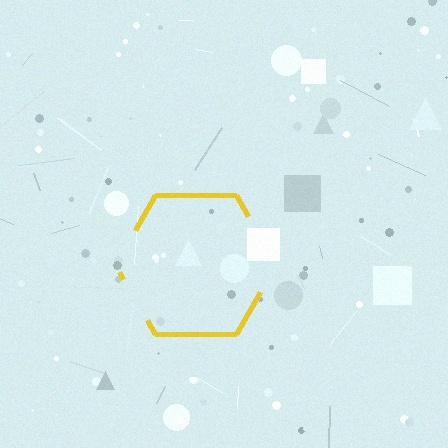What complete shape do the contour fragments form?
The contour fragments form a hexagon.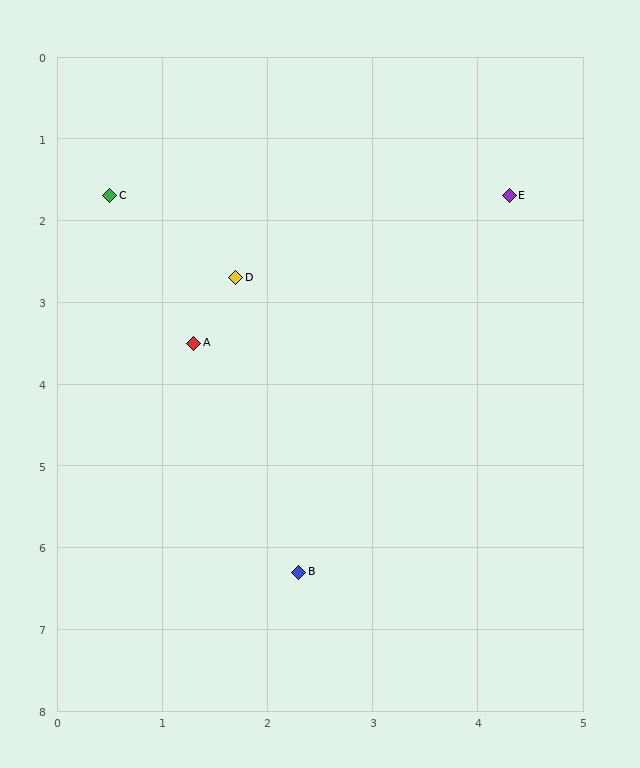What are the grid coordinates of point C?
Point C is at approximately (0.5, 1.7).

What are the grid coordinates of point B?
Point B is at approximately (2.3, 6.3).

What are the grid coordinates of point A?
Point A is at approximately (1.3, 3.5).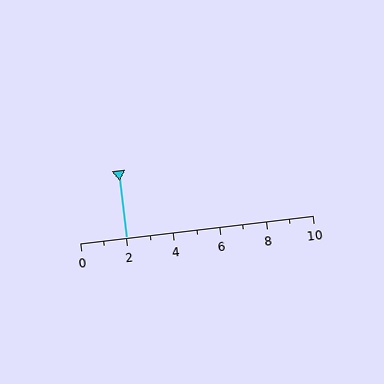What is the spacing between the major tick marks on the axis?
The major ticks are spaced 2 apart.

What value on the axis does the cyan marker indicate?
The marker indicates approximately 2.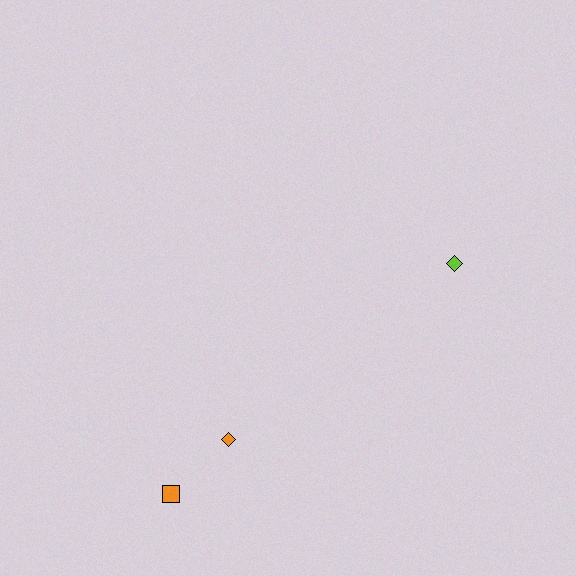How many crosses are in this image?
There are no crosses.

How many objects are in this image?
There are 3 objects.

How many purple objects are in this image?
There are no purple objects.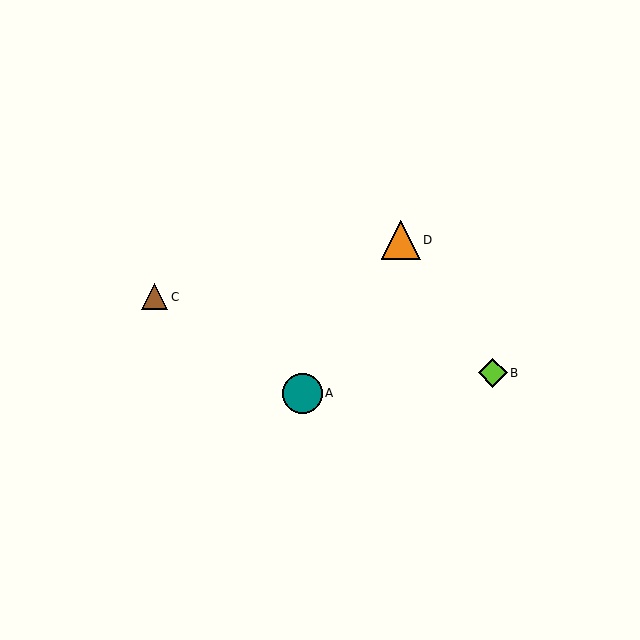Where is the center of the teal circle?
The center of the teal circle is at (303, 393).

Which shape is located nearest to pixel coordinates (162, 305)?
The brown triangle (labeled C) at (155, 297) is nearest to that location.